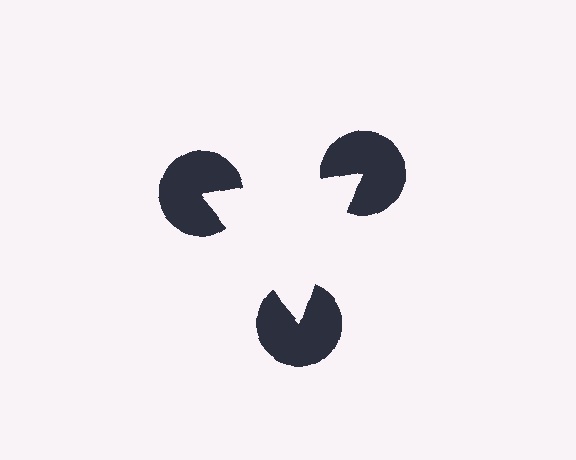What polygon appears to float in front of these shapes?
An illusory triangle — its edges are inferred from the aligned wedge cuts in the pac-man discs, not physically drawn.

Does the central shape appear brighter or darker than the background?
It typically appears slightly brighter than the background, even though no actual brightness change is drawn.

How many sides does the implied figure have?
3 sides.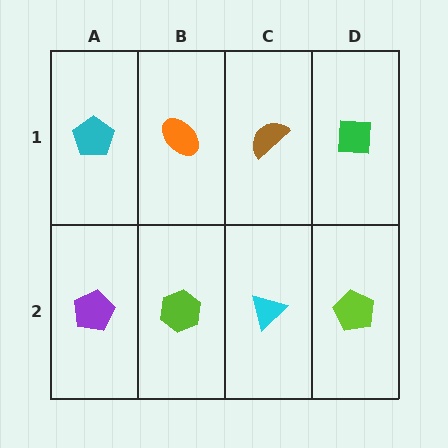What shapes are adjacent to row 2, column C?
A brown semicircle (row 1, column C), a lime hexagon (row 2, column B), a lime pentagon (row 2, column D).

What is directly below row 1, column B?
A lime hexagon.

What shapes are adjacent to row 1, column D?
A lime pentagon (row 2, column D), a brown semicircle (row 1, column C).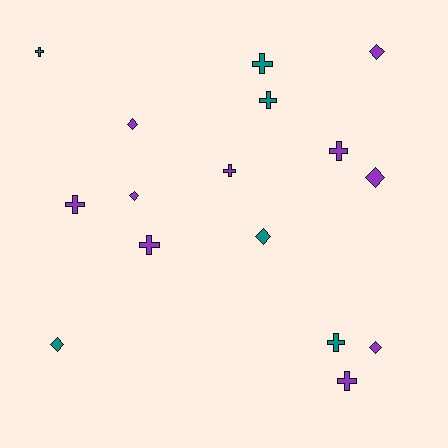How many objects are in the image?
There are 16 objects.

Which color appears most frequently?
Purple, with 10 objects.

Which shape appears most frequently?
Cross, with 9 objects.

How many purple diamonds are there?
There are 5 purple diamonds.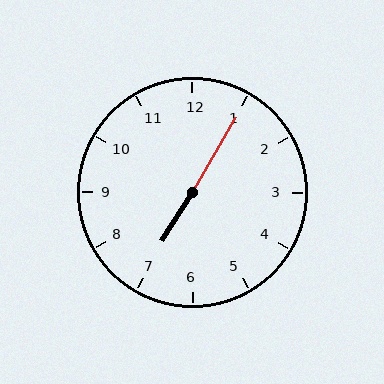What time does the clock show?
7:05.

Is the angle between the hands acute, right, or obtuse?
It is obtuse.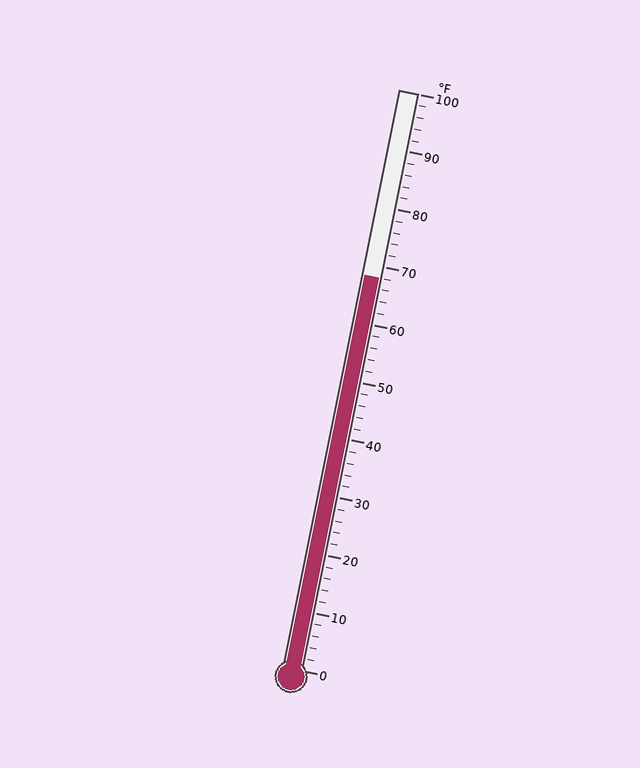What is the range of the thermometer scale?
The thermometer scale ranges from 0°F to 100°F.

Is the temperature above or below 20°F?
The temperature is above 20°F.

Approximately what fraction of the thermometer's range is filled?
The thermometer is filled to approximately 70% of its range.